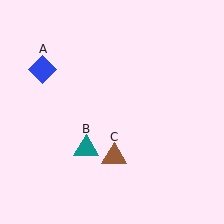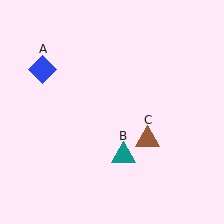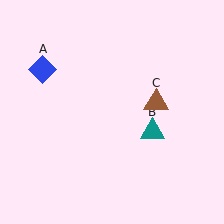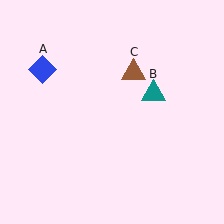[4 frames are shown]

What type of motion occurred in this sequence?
The teal triangle (object B), brown triangle (object C) rotated counterclockwise around the center of the scene.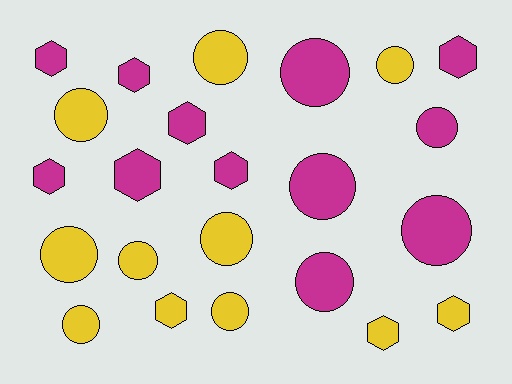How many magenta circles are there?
There are 5 magenta circles.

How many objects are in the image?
There are 23 objects.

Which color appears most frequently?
Magenta, with 12 objects.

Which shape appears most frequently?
Circle, with 13 objects.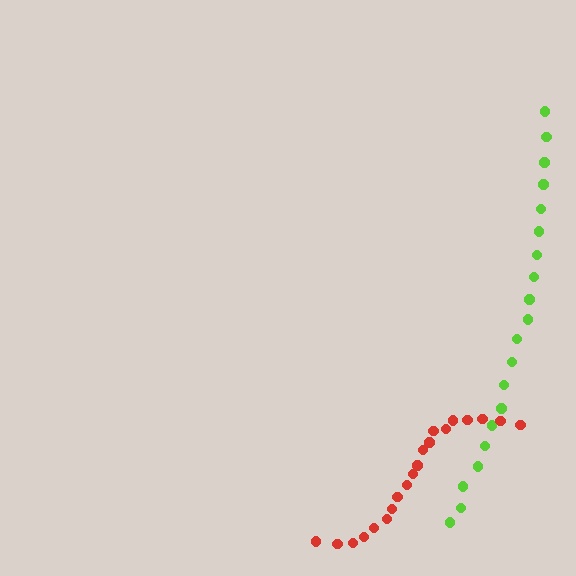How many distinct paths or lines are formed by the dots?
There are 2 distinct paths.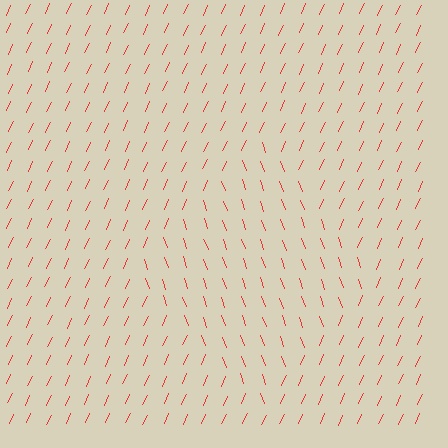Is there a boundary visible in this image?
Yes, there is a texture boundary formed by a change in line orientation.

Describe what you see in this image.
The image is filled with small red line segments. A diamond region in the image has lines oriented differently from the surrounding lines, creating a visible texture boundary.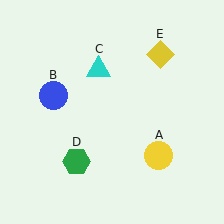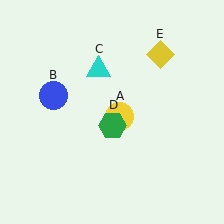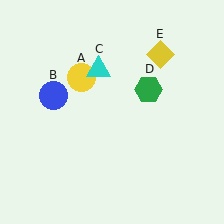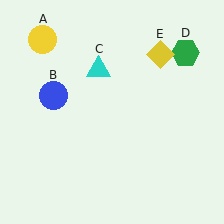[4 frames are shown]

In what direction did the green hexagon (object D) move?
The green hexagon (object D) moved up and to the right.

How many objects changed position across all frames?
2 objects changed position: yellow circle (object A), green hexagon (object D).